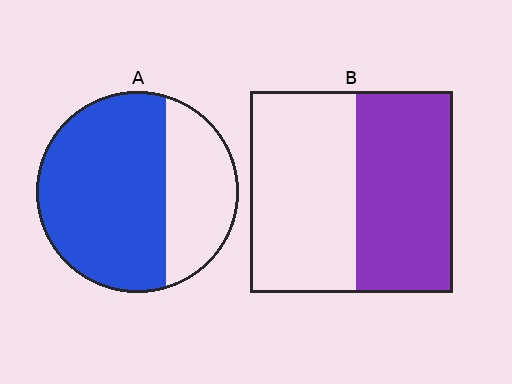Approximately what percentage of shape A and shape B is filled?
A is approximately 70% and B is approximately 50%.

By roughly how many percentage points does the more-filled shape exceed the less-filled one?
By roughly 20 percentage points (A over B).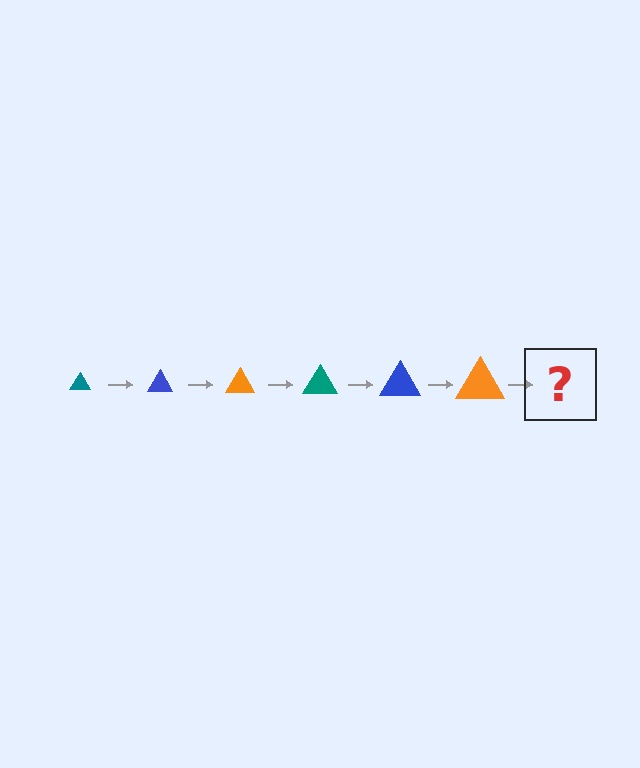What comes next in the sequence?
The next element should be a teal triangle, larger than the previous one.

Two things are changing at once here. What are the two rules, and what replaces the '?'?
The two rules are that the triangle grows larger each step and the color cycles through teal, blue, and orange. The '?' should be a teal triangle, larger than the previous one.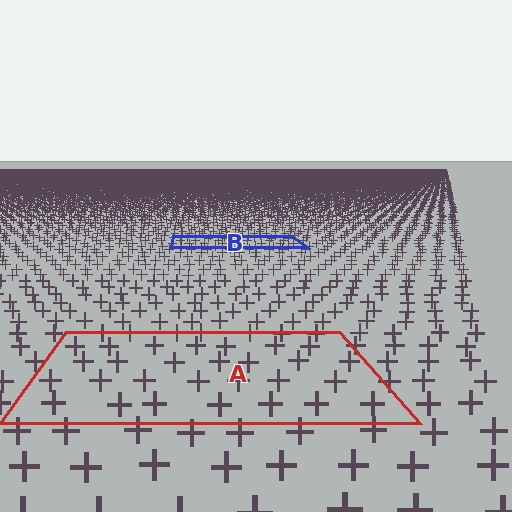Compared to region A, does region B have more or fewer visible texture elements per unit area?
Region B has more texture elements per unit area — they are packed more densely because it is farther away.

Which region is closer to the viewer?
Region A is closer. The texture elements there are larger and more spread out.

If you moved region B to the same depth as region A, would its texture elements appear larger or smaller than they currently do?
They would appear larger. At a closer depth, the same texture elements are projected at a bigger on-screen size.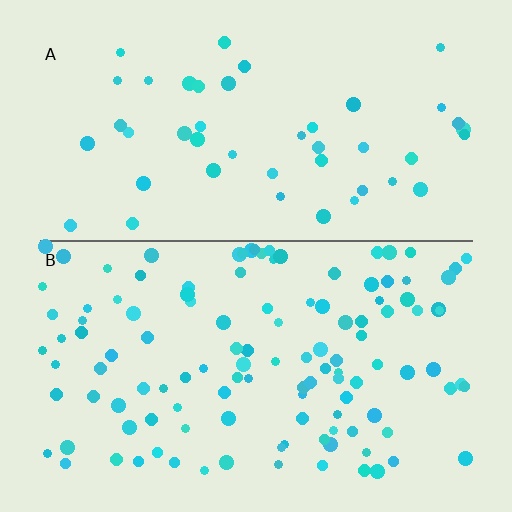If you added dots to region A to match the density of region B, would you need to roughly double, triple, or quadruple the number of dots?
Approximately triple.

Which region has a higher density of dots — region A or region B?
B (the bottom).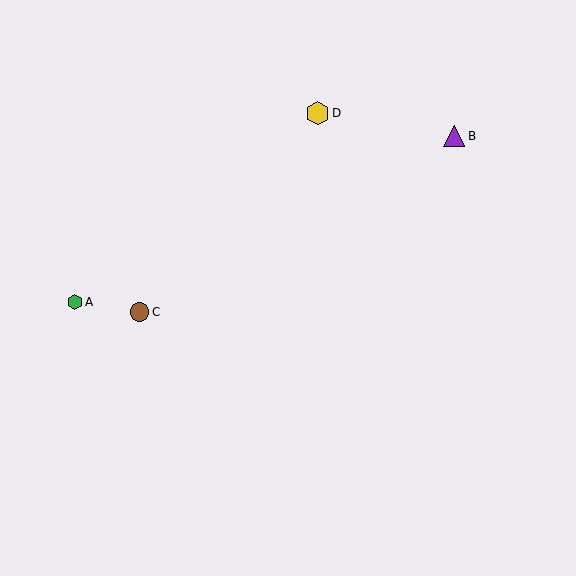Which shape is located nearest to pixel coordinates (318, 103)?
The yellow hexagon (labeled D) at (317, 113) is nearest to that location.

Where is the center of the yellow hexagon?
The center of the yellow hexagon is at (317, 113).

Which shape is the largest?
The yellow hexagon (labeled D) is the largest.